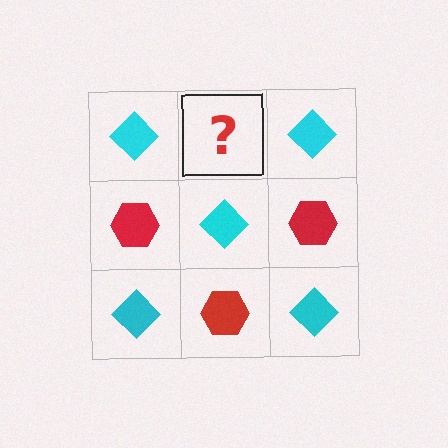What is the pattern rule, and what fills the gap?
The rule is that it alternates cyan diamond and red hexagon in a checkerboard pattern. The gap should be filled with a red hexagon.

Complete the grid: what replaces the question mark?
The question mark should be replaced with a red hexagon.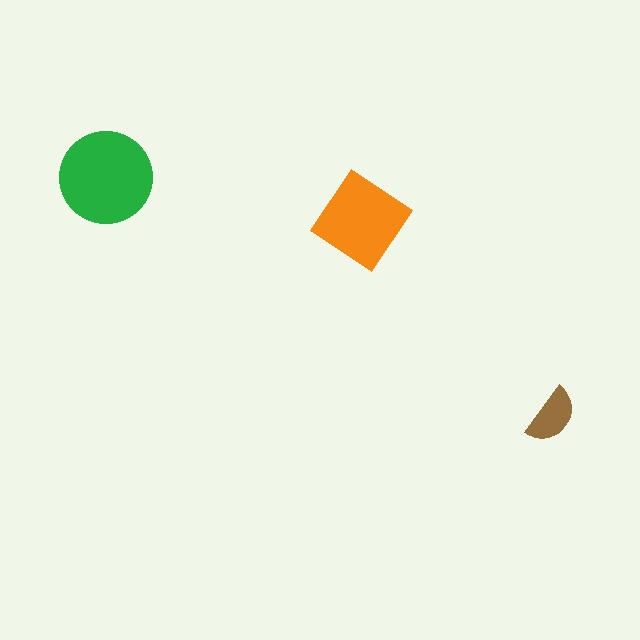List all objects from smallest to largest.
The brown semicircle, the orange diamond, the green circle.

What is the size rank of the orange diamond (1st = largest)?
2nd.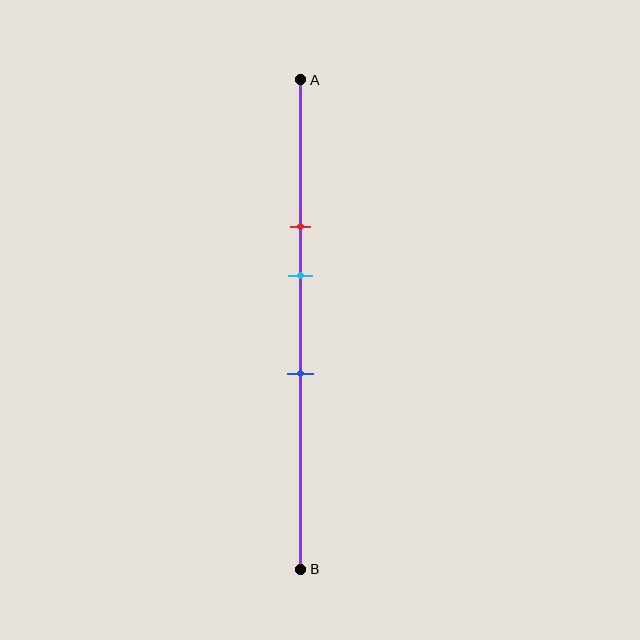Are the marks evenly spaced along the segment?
Yes, the marks are approximately evenly spaced.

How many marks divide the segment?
There are 3 marks dividing the segment.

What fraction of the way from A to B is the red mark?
The red mark is approximately 30% (0.3) of the way from A to B.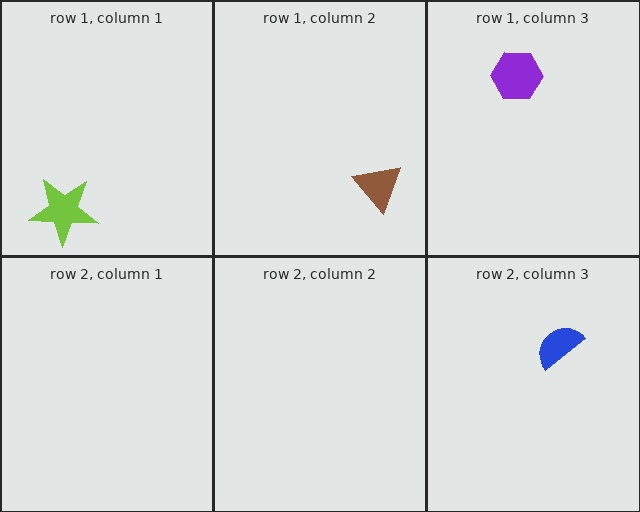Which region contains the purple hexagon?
The row 1, column 3 region.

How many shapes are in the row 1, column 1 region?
1.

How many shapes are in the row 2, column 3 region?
1.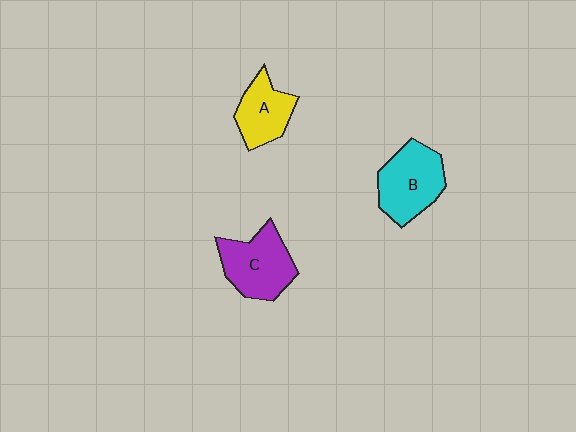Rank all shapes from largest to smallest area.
From largest to smallest: B (cyan), C (purple), A (yellow).